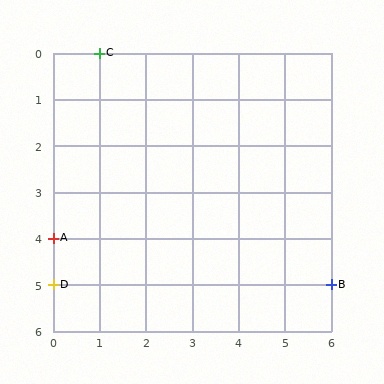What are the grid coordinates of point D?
Point D is at grid coordinates (0, 5).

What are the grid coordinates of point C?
Point C is at grid coordinates (1, 0).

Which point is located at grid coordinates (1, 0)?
Point C is at (1, 0).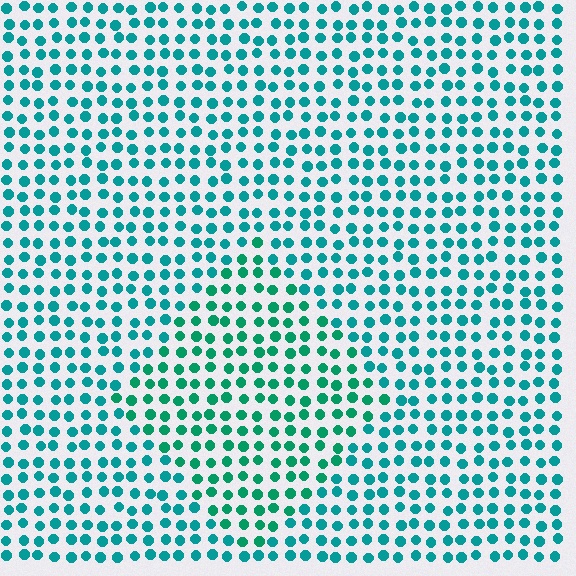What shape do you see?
I see a diamond.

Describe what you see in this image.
The image is filled with small teal elements in a uniform arrangement. A diamond-shaped region is visible where the elements are tinted to a slightly different hue, forming a subtle color boundary.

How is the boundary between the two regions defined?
The boundary is defined purely by a slight shift in hue (about 21 degrees). Spacing, size, and orientation are identical on both sides.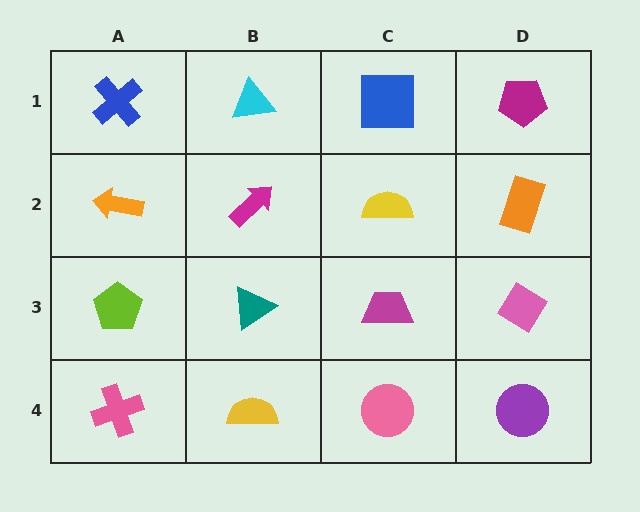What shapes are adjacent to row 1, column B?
A magenta arrow (row 2, column B), a blue cross (row 1, column A), a blue square (row 1, column C).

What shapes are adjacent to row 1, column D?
An orange rectangle (row 2, column D), a blue square (row 1, column C).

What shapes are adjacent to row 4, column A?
A lime pentagon (row 3, column A), a yellow semicircle (row 4, column B).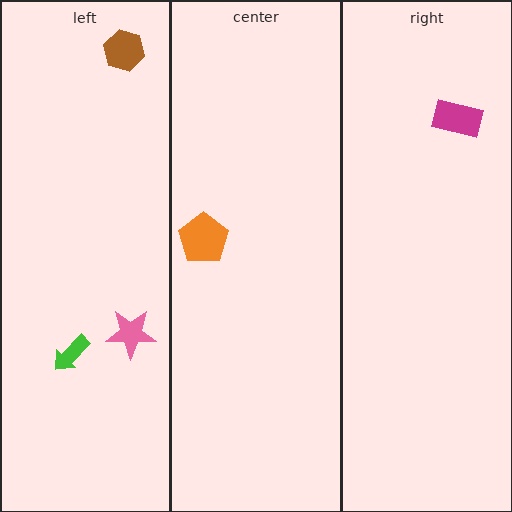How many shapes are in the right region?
1.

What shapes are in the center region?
The orange pentagon.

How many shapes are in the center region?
1.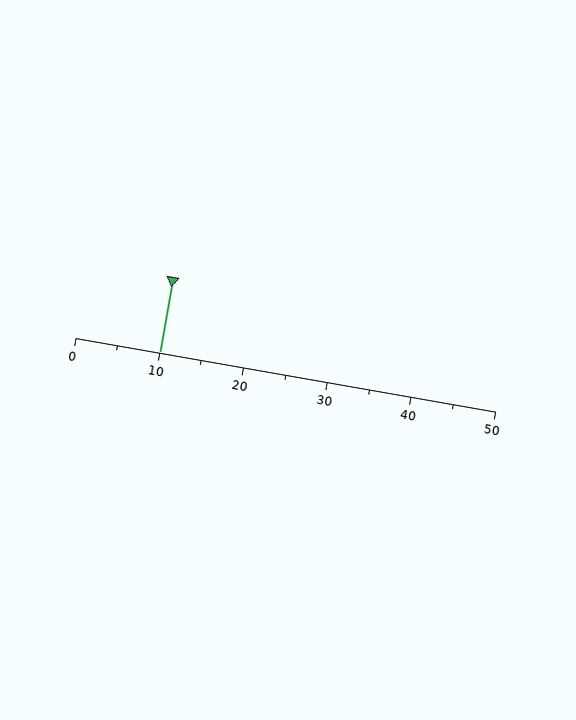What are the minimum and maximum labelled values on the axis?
The axis runs from 0 to 50.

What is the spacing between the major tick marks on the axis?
The major ticks are spaced 10 apart.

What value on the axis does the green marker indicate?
The marker indicates approximately 10.